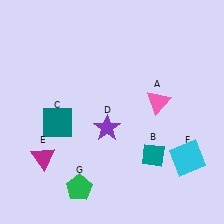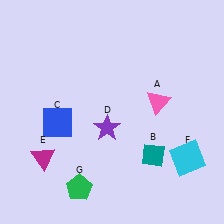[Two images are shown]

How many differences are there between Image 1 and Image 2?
There is 1 difference between the two images.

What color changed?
The square (C) changed from teal in Image 1 to blue in Image 2.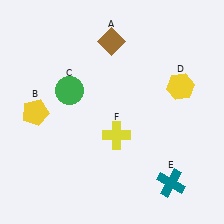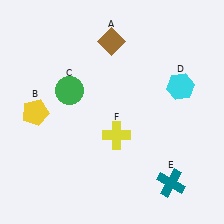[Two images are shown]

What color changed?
The hexagon (D) changed from yellow in Image 1 to cyan in Image 2.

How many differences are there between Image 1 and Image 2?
There is 1 difference between the two images.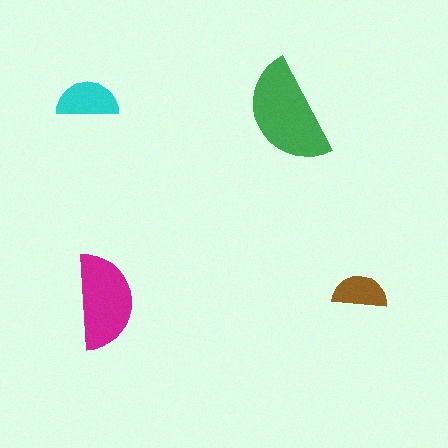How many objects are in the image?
There are 4 objects in the image.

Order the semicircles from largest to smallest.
the green one, the magenta one, the cyan one, the brown one.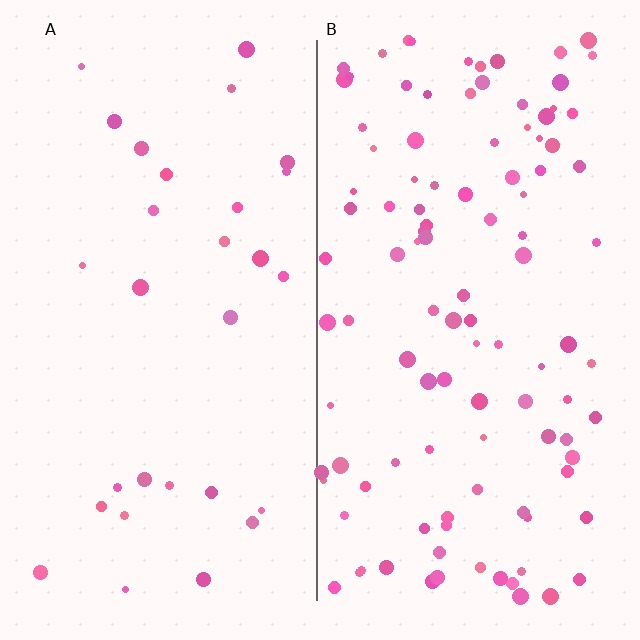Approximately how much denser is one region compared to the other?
Approximately 3.6× — region B over region A.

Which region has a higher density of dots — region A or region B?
B (the right).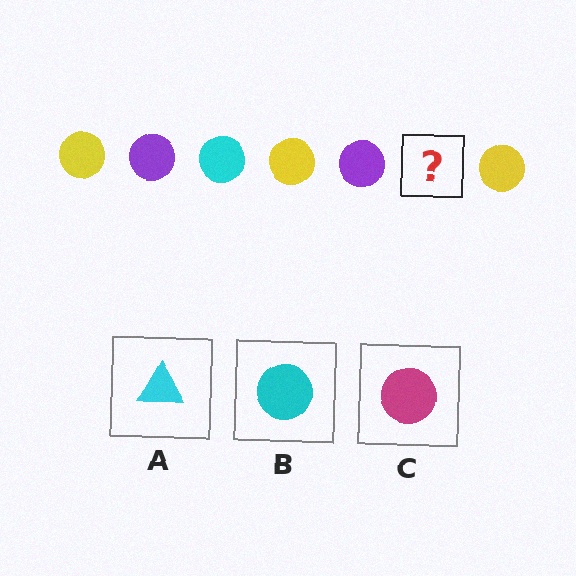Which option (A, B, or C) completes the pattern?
B.